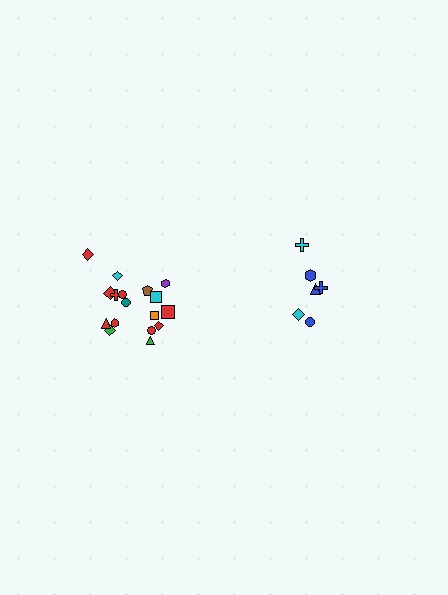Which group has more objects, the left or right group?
The left group.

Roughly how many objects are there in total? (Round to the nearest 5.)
Roughly 25 objects in total.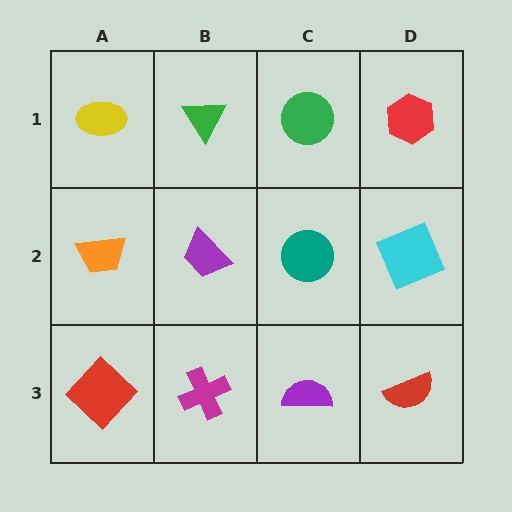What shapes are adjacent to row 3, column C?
A teal circle (row 2, column C), a magenta cross (row 3, column B), a red semicircle (row 3, column D).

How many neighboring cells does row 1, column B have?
3.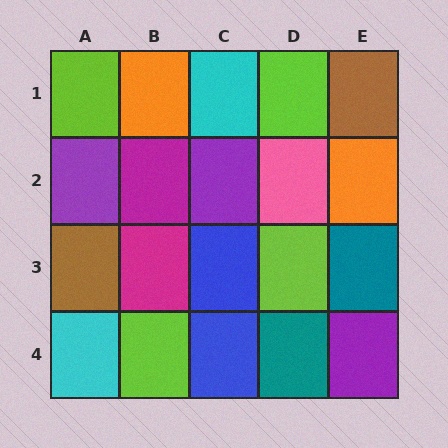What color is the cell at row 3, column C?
Blue.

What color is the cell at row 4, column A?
Cyan.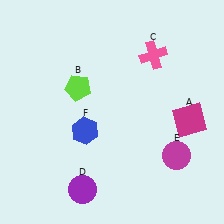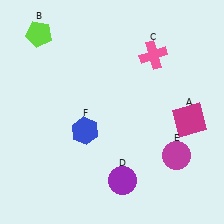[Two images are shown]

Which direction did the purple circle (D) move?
The purple circle (D) moved right.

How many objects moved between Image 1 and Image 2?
2 objects moved between the two images.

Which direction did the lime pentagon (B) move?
The lime pentagon (B) moved up.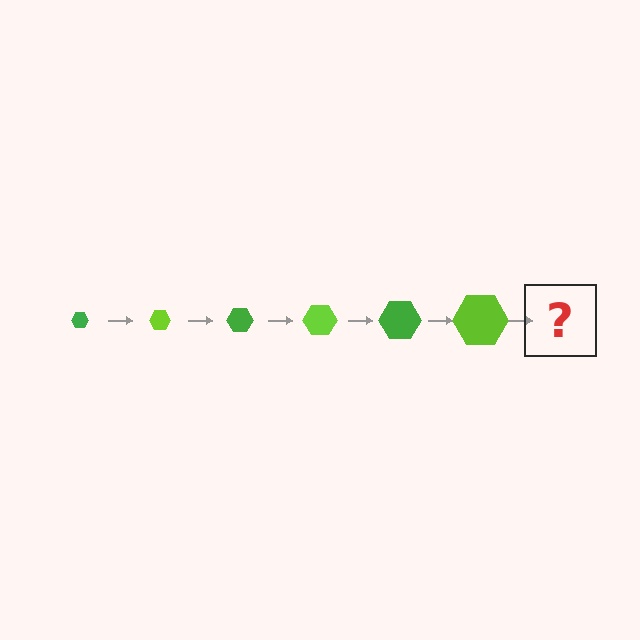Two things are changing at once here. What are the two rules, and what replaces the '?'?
The two rules are that the hexagon grows larger each step and the color cycles through green and lime. The '?' should be a green hexagon, larger than the previous one.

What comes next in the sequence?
The next element should be a green hexagon, larger than the previous one.